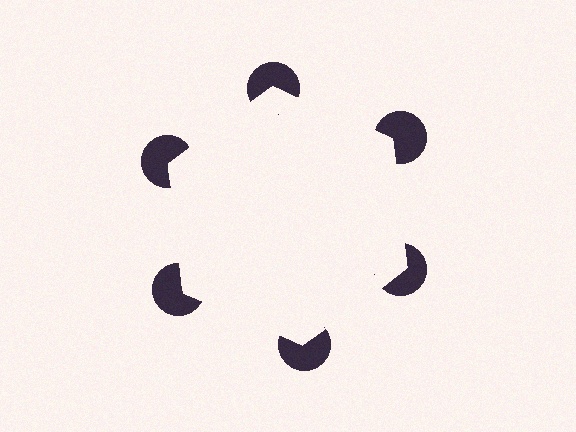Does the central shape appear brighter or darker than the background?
It typically appears slightly brighter than the background, even though no actual brightness change is drawn.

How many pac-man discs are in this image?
There are 6 — one at each vertex of the illusory hexagon.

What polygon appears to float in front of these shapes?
An illusory hexagon — its edges are inferred from the aligned wedge cuts in the pac-man discs, not physically drawn.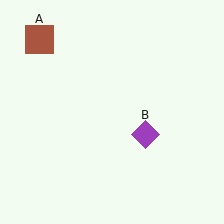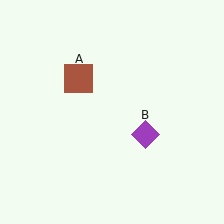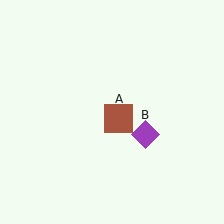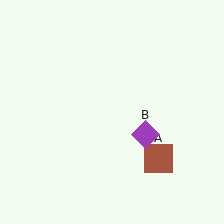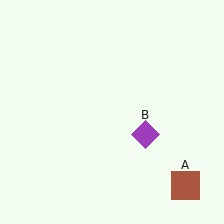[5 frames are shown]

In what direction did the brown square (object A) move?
The brown square (object A) moved down and to the right.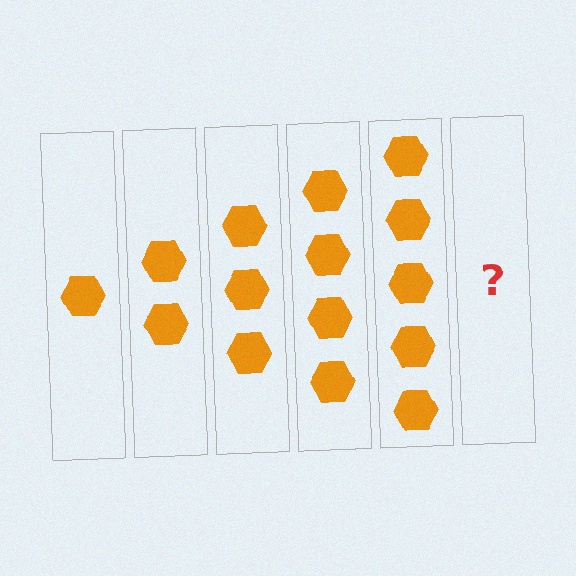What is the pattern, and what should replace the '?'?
The pattern is that each step adds one more hexagon. The '?' should be 6 hexagons.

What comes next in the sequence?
The next element should be 6 hexagons.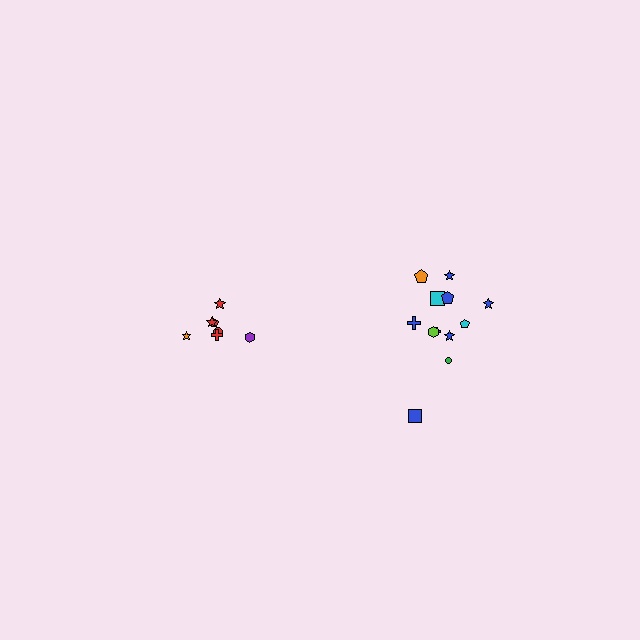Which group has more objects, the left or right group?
The right group.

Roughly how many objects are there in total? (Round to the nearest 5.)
Roughly 20 objects in total.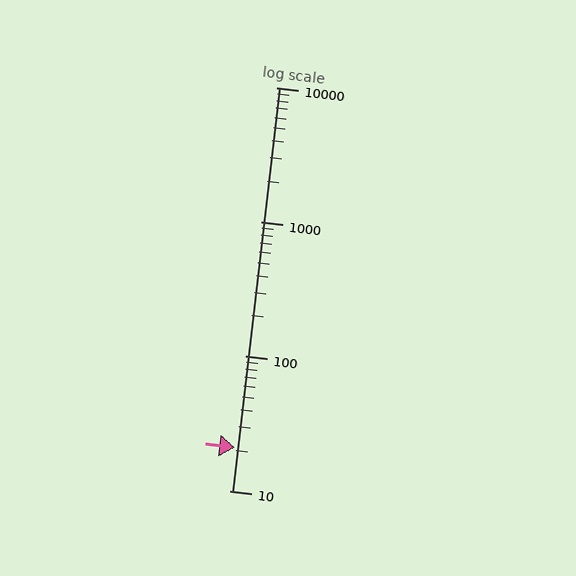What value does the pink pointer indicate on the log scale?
The pointer indicates approximately 21.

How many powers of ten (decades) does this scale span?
The scale spans 3 decades, from 10 to 10000.